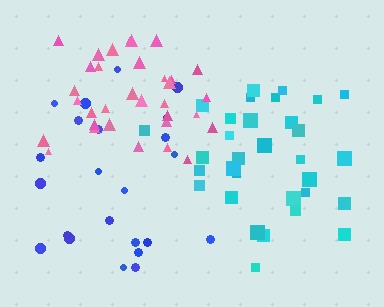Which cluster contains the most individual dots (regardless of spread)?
Pink (33).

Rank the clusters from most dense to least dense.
pink, cyan, blue.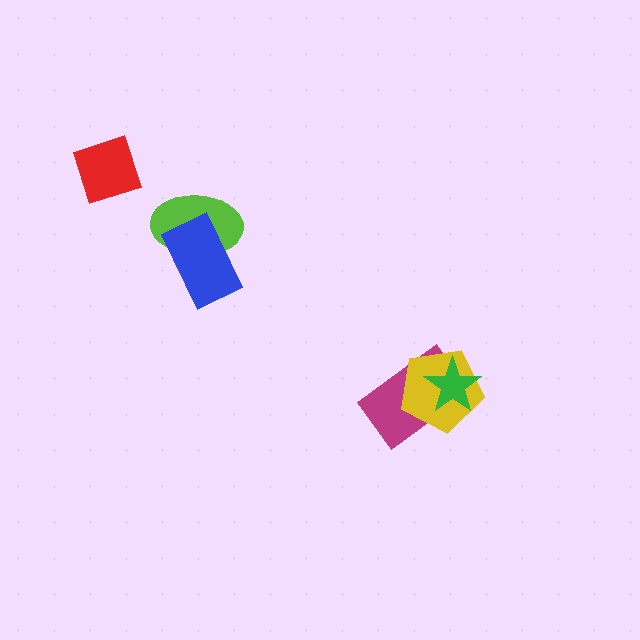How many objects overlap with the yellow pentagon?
2 objects overlap with the yellow pentagon.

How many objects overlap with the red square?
0 objects overlap with the red square.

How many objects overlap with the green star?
2 objects overlap with the green star.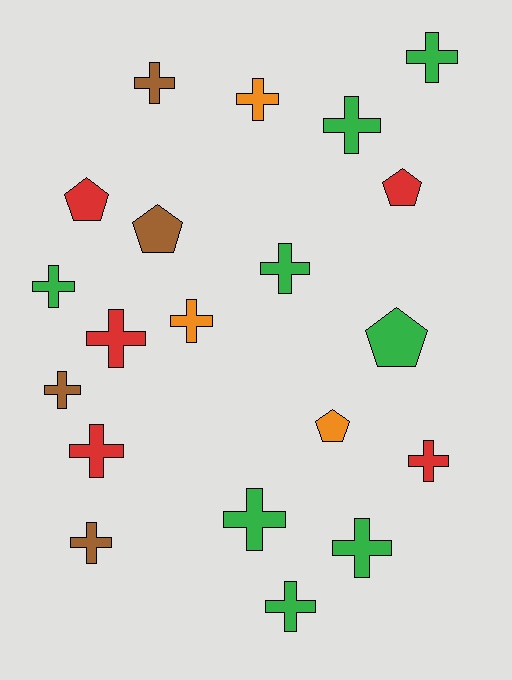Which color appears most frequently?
Green, with 8 objects.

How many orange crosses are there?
There are 2 orange crosses.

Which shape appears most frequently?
Cross, with 15 objects.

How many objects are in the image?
There are 20 objects.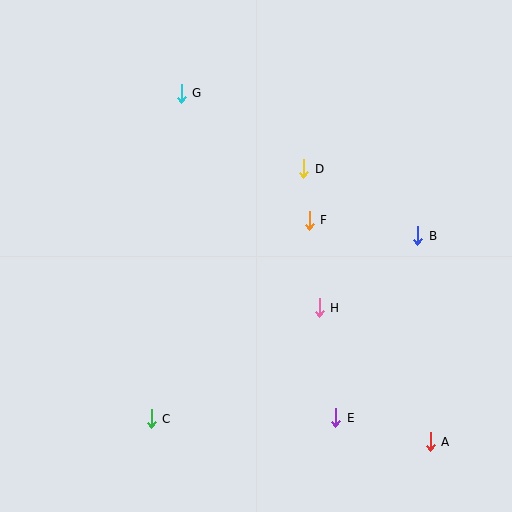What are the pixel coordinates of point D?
Point D is at (304, 169).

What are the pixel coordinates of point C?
Point C is at (151, 419).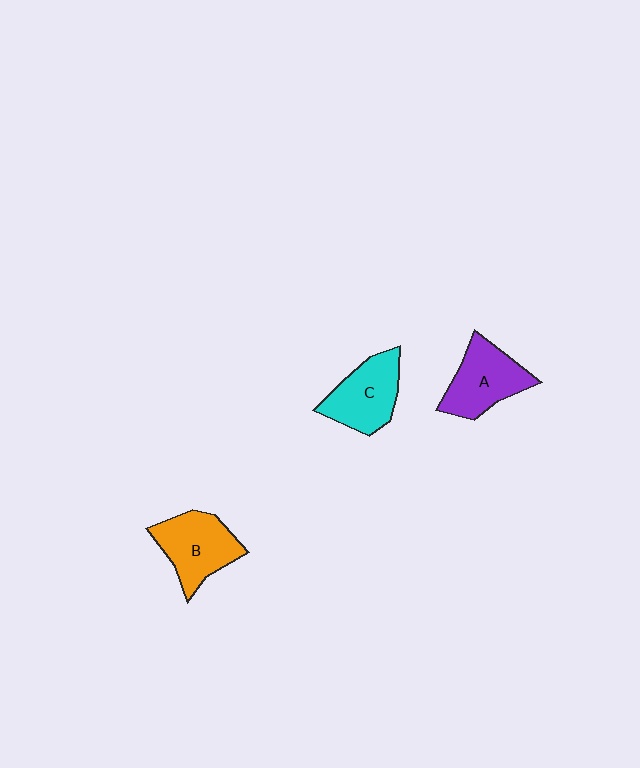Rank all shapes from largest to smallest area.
From largest to smallest: B (orange), A (purple), C (cyan).